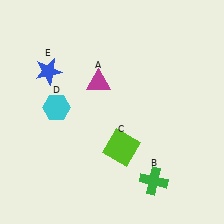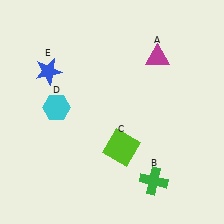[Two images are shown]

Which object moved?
The magenta triangle (A) moved right.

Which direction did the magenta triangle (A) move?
The magenta triangle (A) moved right.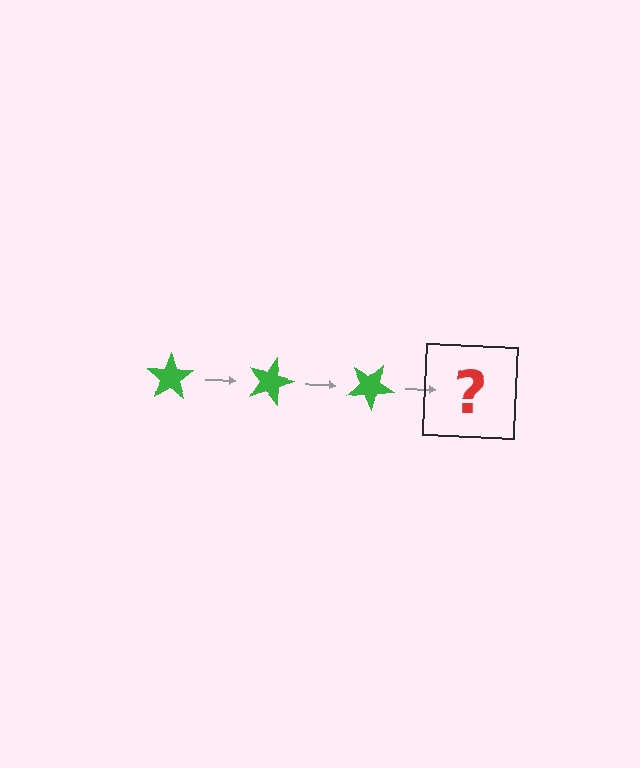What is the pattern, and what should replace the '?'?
The pattern is that the star rotates 15 degrees each step. The '?' should be a green star rotated 45 degrees.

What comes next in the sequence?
The next element should be a green star rotated 45 degrees.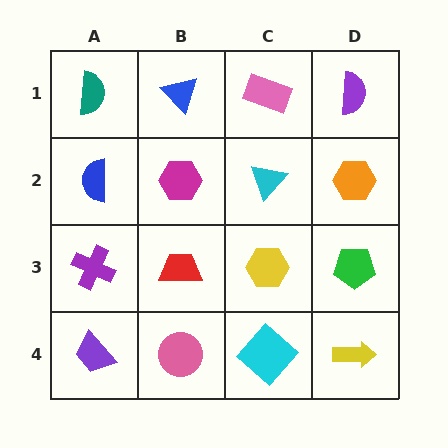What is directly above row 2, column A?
A teal semicircle.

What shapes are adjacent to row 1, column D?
An orange hexagon (row 2, column D), a pink rectangle (row 1, column C).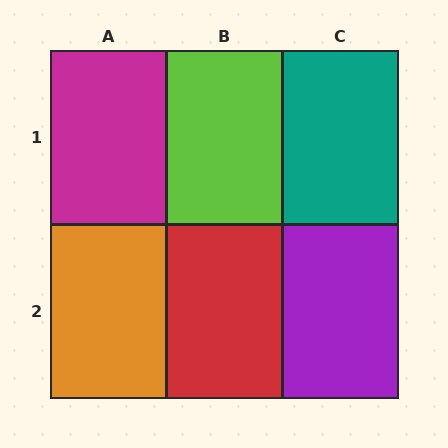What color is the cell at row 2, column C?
Purple.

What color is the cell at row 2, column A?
Orange.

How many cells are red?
1 cell is red.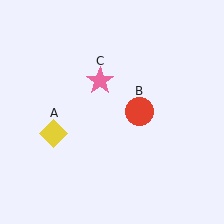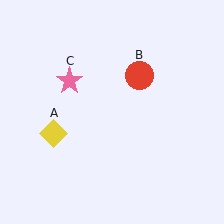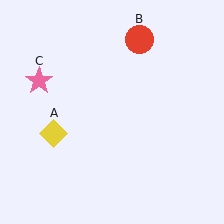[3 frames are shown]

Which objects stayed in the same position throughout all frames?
Yellow diamond (object A) remained stationary.